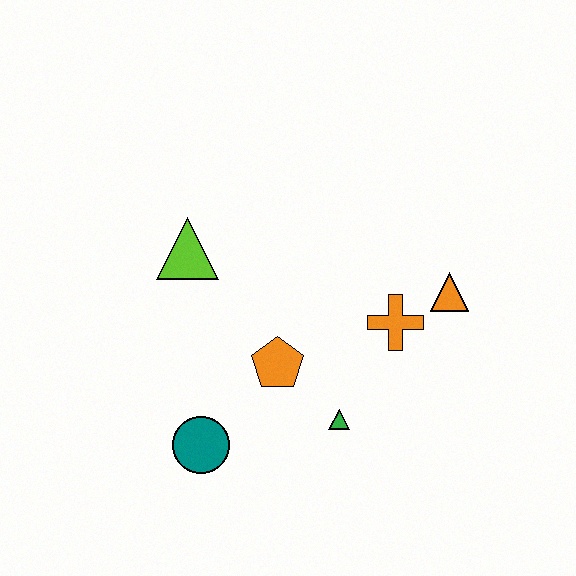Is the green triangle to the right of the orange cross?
No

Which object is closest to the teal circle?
The orange pentagon is closest to the teal circle.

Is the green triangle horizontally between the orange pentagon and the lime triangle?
No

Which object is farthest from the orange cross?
The teal circle is farthest from the orange cross.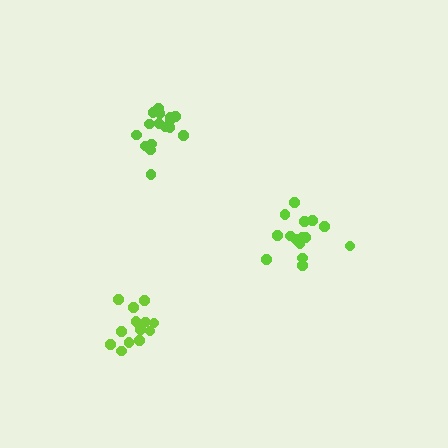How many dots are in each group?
Group 1: 13 dots, Group 2: 16 dots, Group 3: 15 dots (44 total).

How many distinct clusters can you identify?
There are 3 distinct clusters.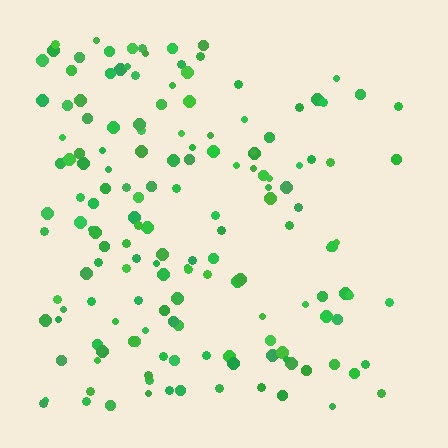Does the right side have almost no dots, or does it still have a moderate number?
Still a moderate number, just noticeably fewer than the left.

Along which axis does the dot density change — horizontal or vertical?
Horizontal.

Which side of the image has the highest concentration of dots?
The left.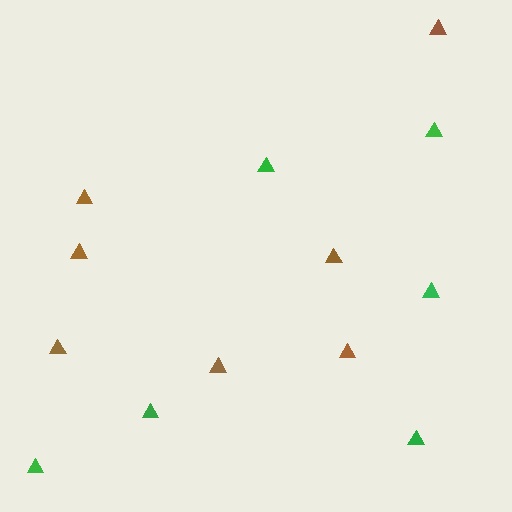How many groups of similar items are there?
There are 2 groups: one group of brown triangles (7) and one group of green triangles (6).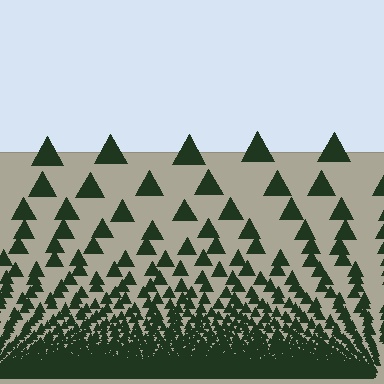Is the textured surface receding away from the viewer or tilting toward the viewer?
The surface appears to tilt toward the viewer. Texture elements get larger and sparser toward the top.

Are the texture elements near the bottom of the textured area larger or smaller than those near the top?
Smaller. The gradient is inverted — elements near the bottom are smaller and denser.